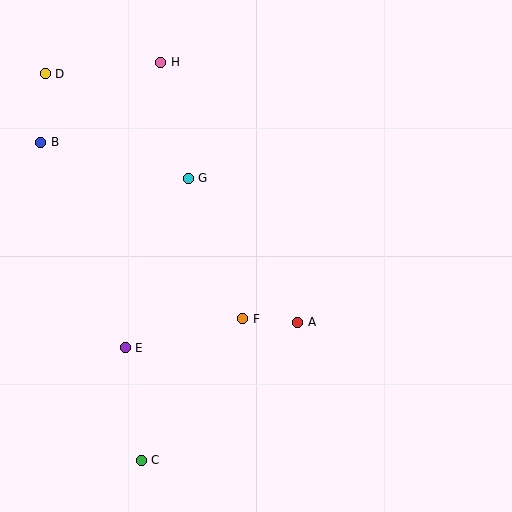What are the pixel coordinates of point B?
Point B is at (41, 142).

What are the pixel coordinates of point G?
Point G is at (188, 178).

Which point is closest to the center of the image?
Point F at (243, 319) is closest to the center.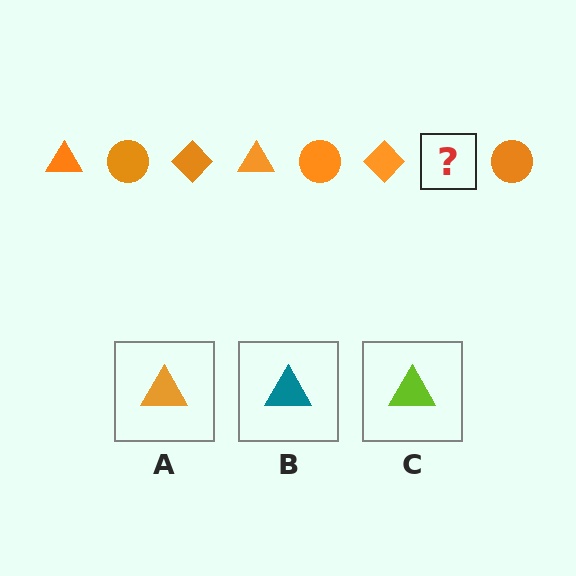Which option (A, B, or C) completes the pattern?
A.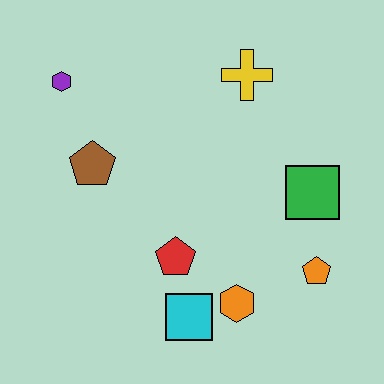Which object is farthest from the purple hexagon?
The orange pentagon is farthest from the purple hexagon.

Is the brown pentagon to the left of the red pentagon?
Yes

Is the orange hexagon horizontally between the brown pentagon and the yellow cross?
Yes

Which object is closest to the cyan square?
The orange hexagon is closest to the cyan square.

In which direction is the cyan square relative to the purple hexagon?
The cyan square is below the purple hexagon.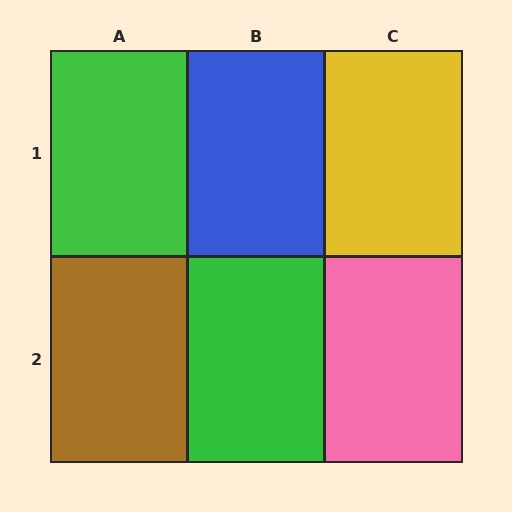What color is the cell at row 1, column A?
Green.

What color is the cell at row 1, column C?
Yellow.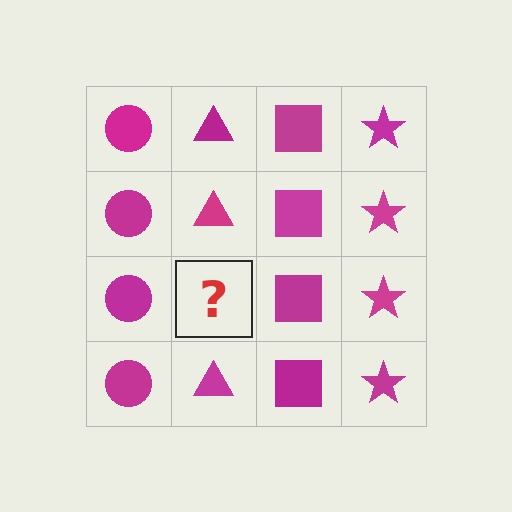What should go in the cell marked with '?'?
The missing cell should contain a magenta triangle.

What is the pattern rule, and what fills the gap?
The rule is that each column has a consistent shape. The gap should be filled with a magenta triangle.